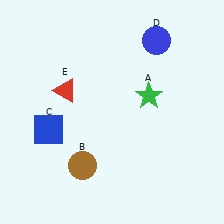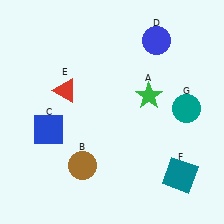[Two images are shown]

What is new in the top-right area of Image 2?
A teal circle (G) was added in the top-right area of Image 2.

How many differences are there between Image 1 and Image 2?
There are 2 differences between the two images.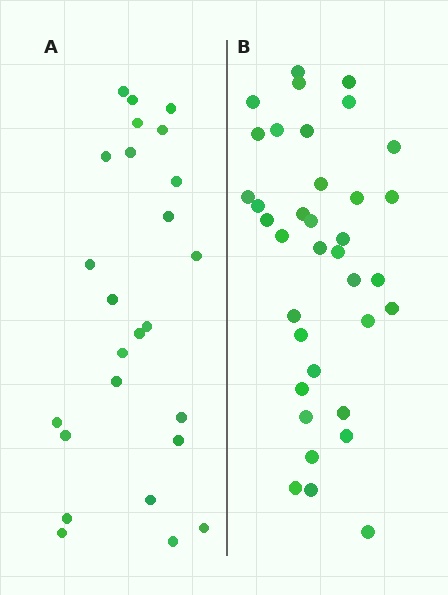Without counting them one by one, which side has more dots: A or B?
Region B (the right region) has more dots.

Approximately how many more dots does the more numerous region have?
Region B has roughly 12 or so more dots than region A.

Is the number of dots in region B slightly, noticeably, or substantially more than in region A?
Region B has noticeably more, but not dramatically so. The ratio is roughly 1.4 to 1.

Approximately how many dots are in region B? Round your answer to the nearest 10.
About 40 dots. (The exact count is 36, which rounds to 40.)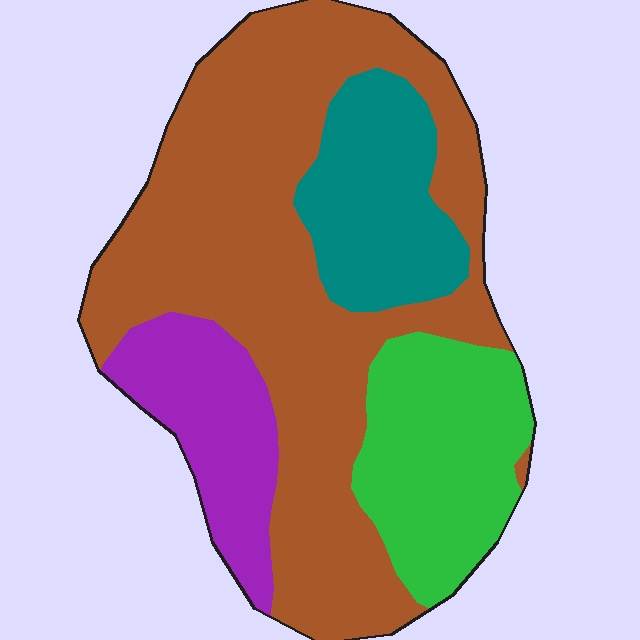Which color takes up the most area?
Brown, at roughly 55%.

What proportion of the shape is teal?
Teal takes up about one eighth (1/8) of the shape.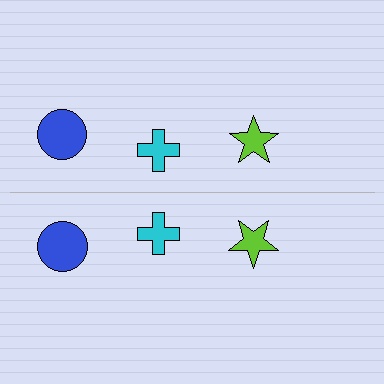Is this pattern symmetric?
Yes, this pattern has bilateral (reflection) symmetry.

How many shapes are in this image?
There are 6 shapes in this image.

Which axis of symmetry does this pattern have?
The pattern has a horizontal axis of symmetry running through the center of the image.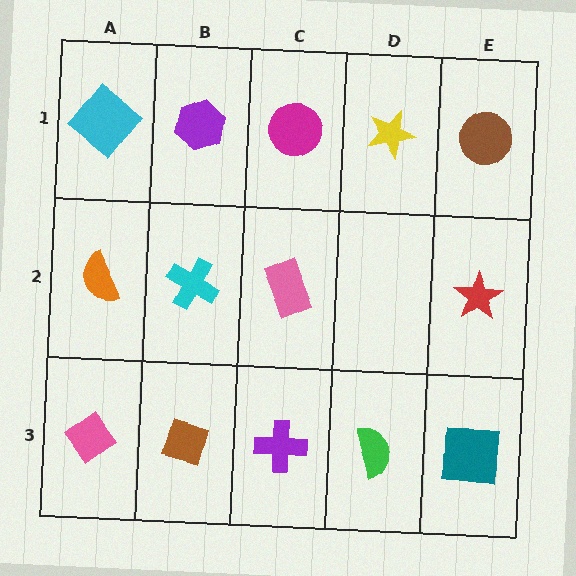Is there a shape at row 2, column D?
No, that cell is empty.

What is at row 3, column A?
A pink diamond.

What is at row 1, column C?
A magenta circle.